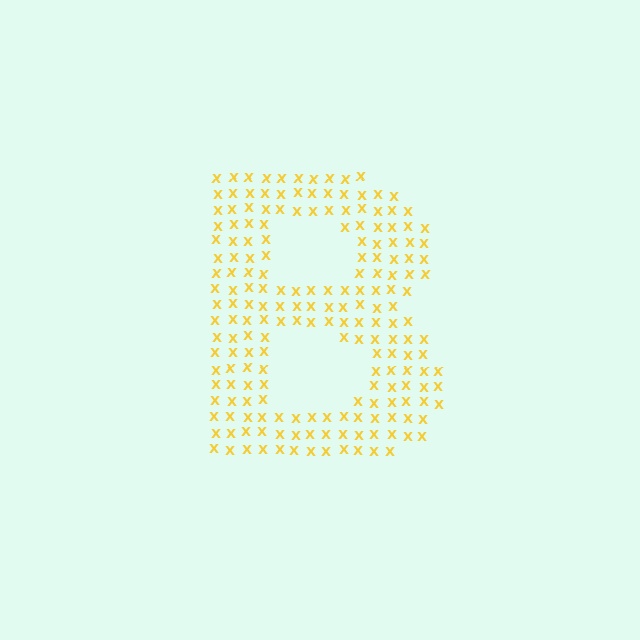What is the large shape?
The large shape is the letter B.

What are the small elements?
The small elements are letter X's.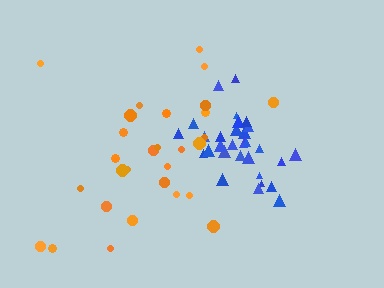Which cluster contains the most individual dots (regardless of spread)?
Blue (33).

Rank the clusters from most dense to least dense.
blue, orange.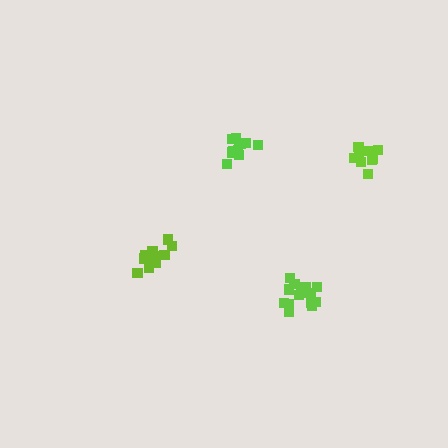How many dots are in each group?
Group 1: 13 dots, Group 2: 14 dots, Group 3: 9 dots, Group 4: 11 dots (47 total).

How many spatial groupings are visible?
There are 4 spatial groupings.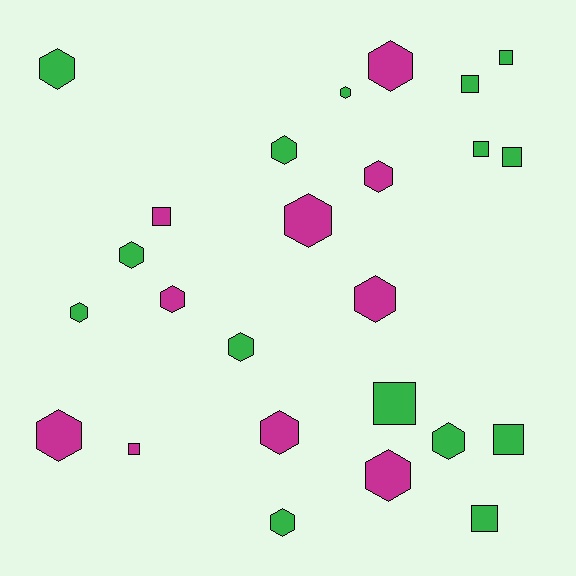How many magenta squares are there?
There are 2 magenta squares.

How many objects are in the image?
There are 25 objects.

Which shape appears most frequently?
Hexagon, with 16 objects.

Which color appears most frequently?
Green, with 15 objects.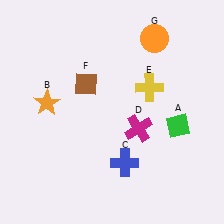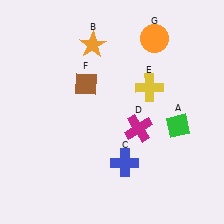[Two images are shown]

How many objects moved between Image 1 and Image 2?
1 object moved between the two images.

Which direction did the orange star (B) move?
The orange star (B) moved up.